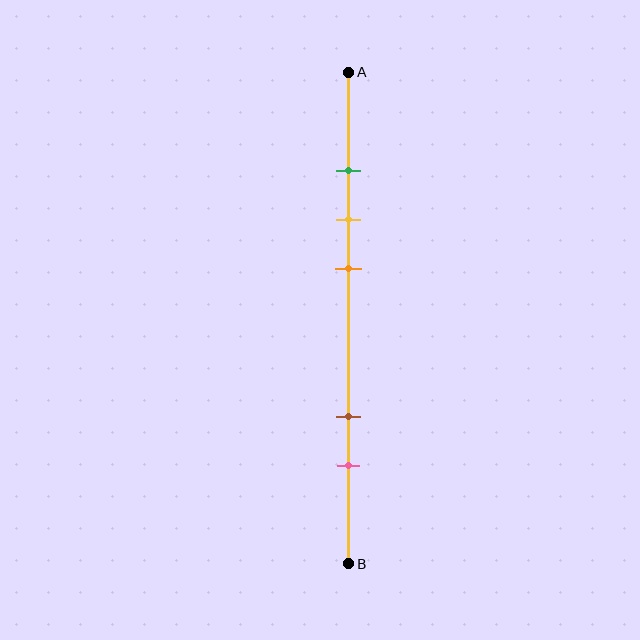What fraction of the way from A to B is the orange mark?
The orange mark is approximately 40% (0.4) of the way from A to B.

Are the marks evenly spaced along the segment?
No, the marks are not evenly spaced.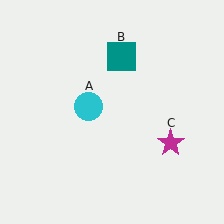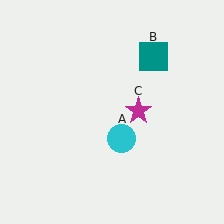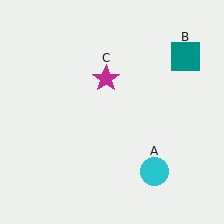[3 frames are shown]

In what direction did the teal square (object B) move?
The teal square (object B) moved right.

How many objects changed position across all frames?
3 objects changed position: cyan circle (object A), teal square (object B), magenta star (object C).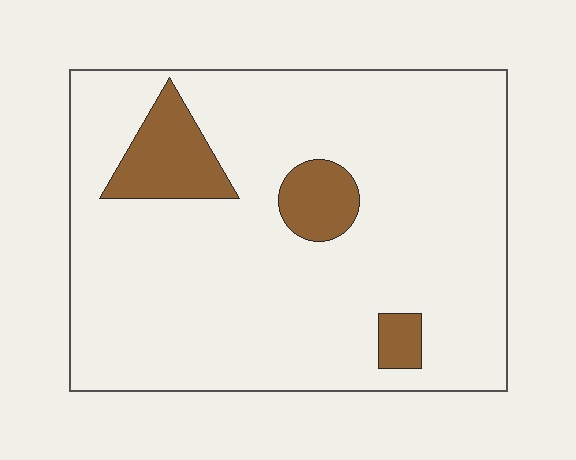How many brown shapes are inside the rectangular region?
3.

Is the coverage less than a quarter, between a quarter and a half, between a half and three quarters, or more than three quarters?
Less than a quarter.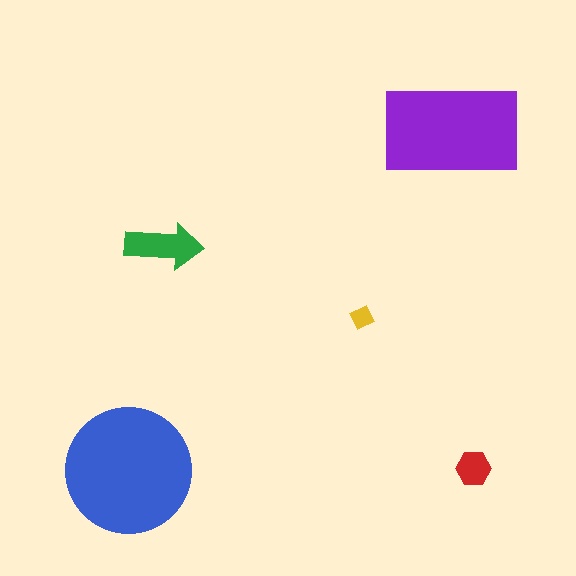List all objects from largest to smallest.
The blue circle, the purple rectangle, the green arrow, the red hexagon, the yellow diamond.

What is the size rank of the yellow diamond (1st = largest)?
5th.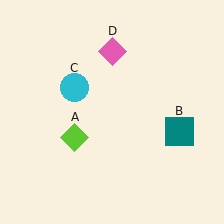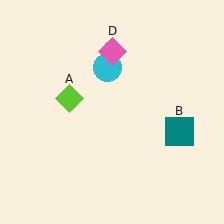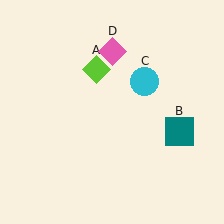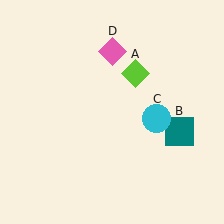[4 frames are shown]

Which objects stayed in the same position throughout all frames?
Teal square (object B) and pink diamond (object D) remained stationary.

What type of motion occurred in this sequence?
The lime diamond (object A), cyan circle (object C) rotated clockwise around the center of the scene.